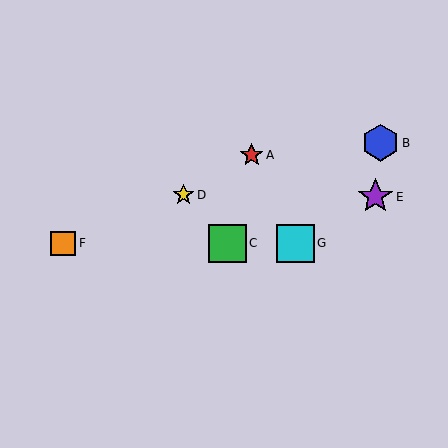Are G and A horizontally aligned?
No, G is at y≈243 and A is at y≈155.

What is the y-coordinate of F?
Object F is at y≈243.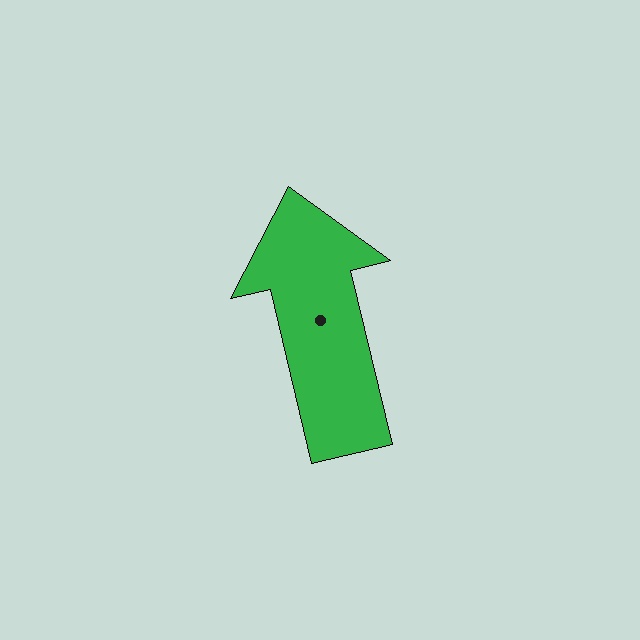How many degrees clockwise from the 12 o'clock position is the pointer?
Approximately 347 degrees.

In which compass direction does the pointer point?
North.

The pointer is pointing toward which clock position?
Roughly 12 o'clock.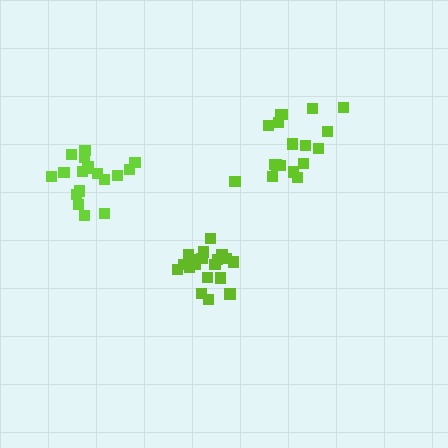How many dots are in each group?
Group 1: 19 dots, Group 2: 18 dots, Group 3: 18 dots (55 total).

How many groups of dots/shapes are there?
There are 3 groups.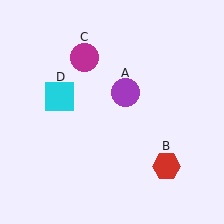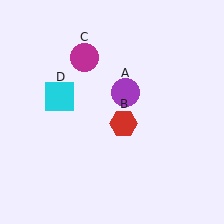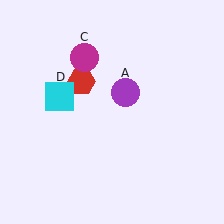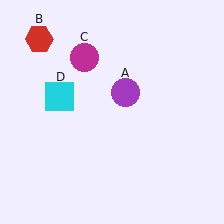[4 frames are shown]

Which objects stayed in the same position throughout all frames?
Purple circle (object A) and magenta circle (object C) and cyan square (object D) remained stationary.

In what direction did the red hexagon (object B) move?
The red hexagon (object B) moved up and to the left.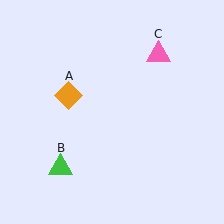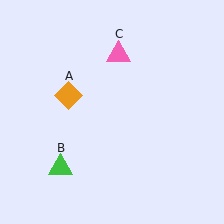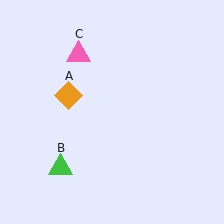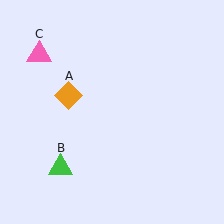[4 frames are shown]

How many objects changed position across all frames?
1 object changed position: pink triangle (object C).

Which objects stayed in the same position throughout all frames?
Orange diamond (object A) and green triangle (object B) remained stationary.